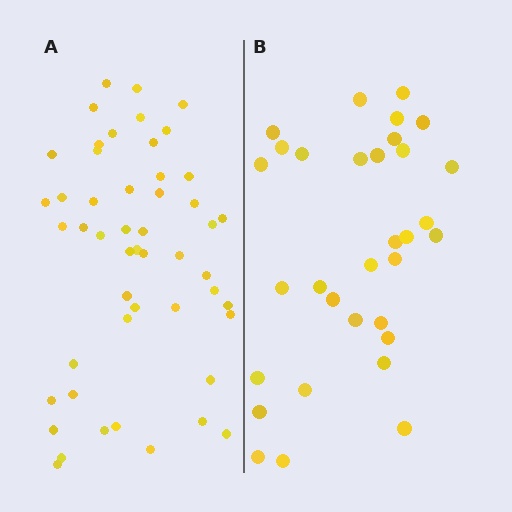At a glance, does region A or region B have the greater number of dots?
Region A (the left region) has more dots.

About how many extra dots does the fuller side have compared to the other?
Region A has approximately 20 more dots than region B.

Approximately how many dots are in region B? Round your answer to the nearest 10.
About 30 dots. (The exact count is 32, which rounds to 30.)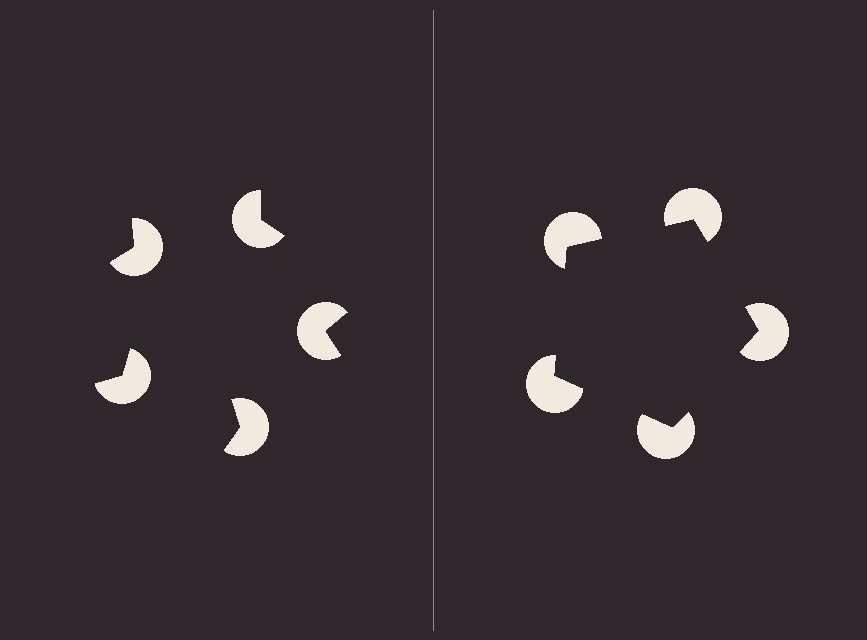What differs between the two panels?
The pac-man discs are positioned identically on both sides; only the wedge orientations differ. On the right they align to a pentagon; on the left they are misaligned.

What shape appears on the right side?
An illusory pentagon.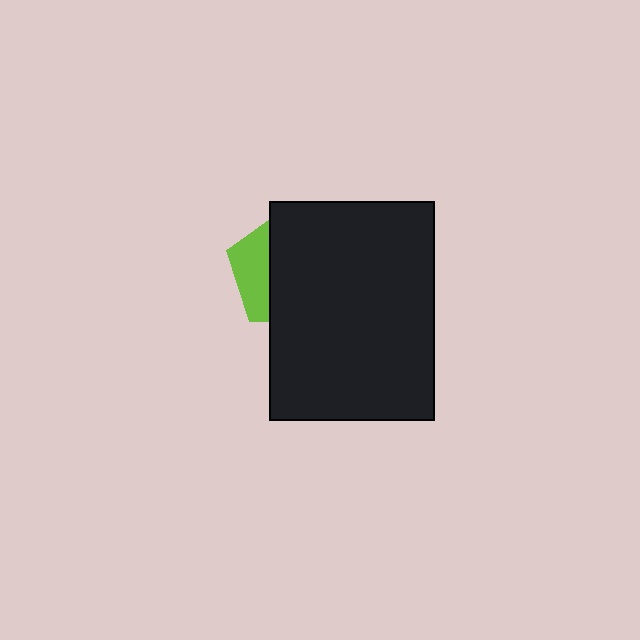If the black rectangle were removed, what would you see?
You would see the complete lime pentagon.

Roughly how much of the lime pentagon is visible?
A small part of it is visible (roughly 31%).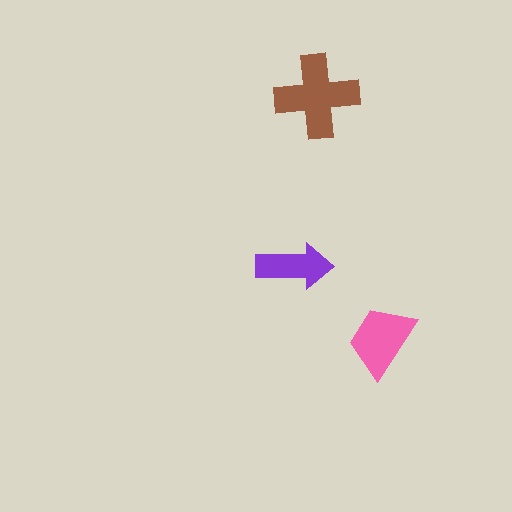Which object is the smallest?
The purple arrow.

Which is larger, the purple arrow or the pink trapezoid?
The pink trapezoid.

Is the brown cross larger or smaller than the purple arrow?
Larger.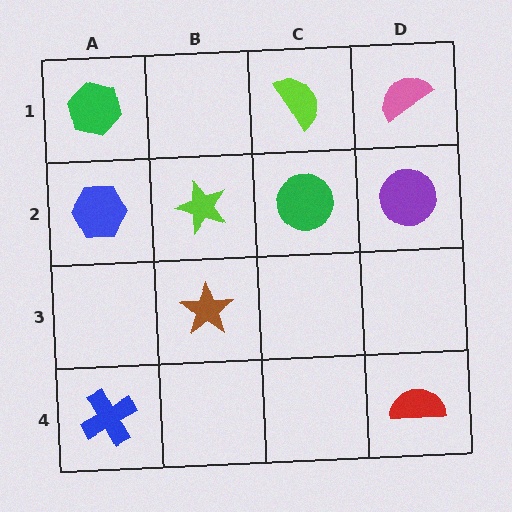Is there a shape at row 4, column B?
No, that cell is empty.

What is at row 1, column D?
A pink semicircle.